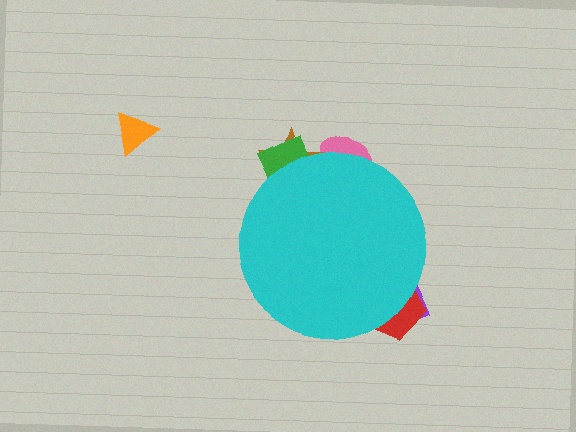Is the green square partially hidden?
Yes, the green square is partially hidden behind the cyan circle.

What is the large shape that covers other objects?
A cyan circle.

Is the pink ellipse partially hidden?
Yes, the pink ellipse is partially hidden behind the cyan circle.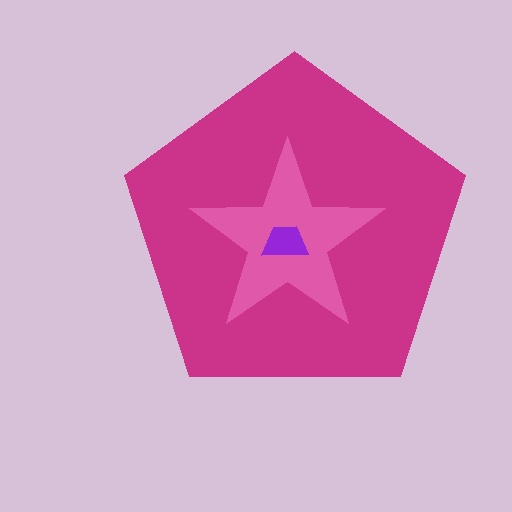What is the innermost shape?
The purple trapezoid.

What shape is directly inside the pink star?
The purple trapezoid.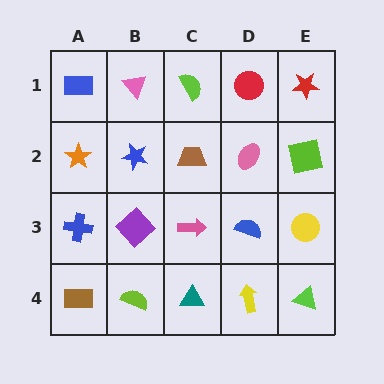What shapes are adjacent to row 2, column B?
A pink triangle (row 1, column B), a purple diamond (row 3, column B), an orange star (row 2, column A), a brown trapezoid (row 2, column C).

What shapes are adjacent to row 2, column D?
A red circle (row 1, column D), a blue semicircle (row 3, column D), a brown trapezoid (row 2, column C), a lime square (row 2, column E).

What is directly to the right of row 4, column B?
A teal triangle.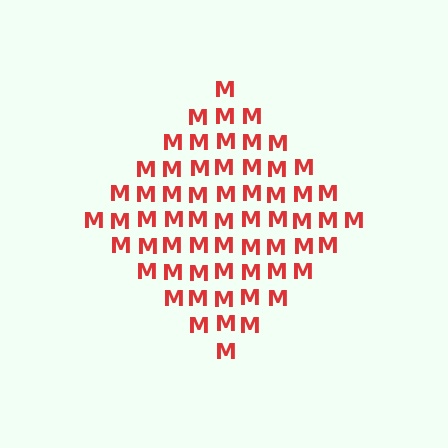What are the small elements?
The small elements are letter M's.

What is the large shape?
The large shape is a diamond.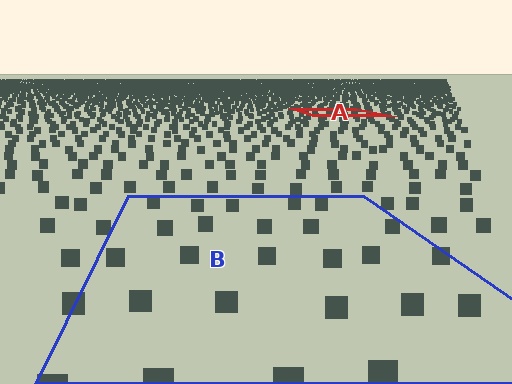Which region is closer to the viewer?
Region B is closer. The texture elements there are larger and more spread out.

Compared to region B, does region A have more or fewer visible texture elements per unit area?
Region A has more texture elements per unit area — they are packed more densely because it is farther away.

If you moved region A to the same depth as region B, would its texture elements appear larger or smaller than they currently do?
They would appear larger. At a closer depth, the same texture elements are projected at a bigger on-screen size.